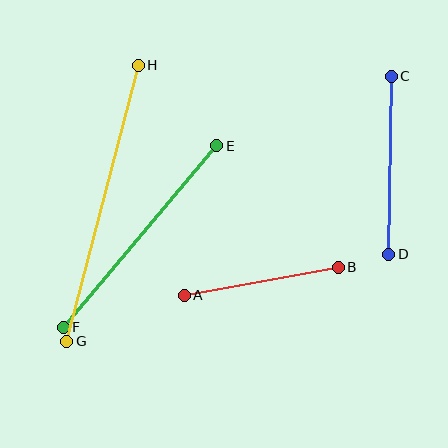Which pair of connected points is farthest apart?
Points G and H are farthest apart.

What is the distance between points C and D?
The distance is approximately 178 pixels.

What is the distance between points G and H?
The distance is approximately 285 pixels.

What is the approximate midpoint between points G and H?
The midpoint is at approximately (102, 203) pixels.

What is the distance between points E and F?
The distance is approximately 238 pixels.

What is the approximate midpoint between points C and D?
The midpoint is at approximately (390, 165) pixels.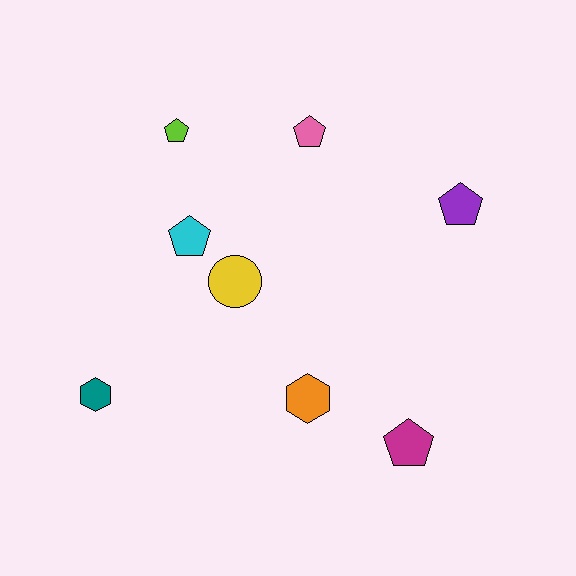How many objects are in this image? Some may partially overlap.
There are 8 objects.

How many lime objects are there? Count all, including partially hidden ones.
There is 1 lime object.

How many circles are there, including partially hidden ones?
There is 1 circle.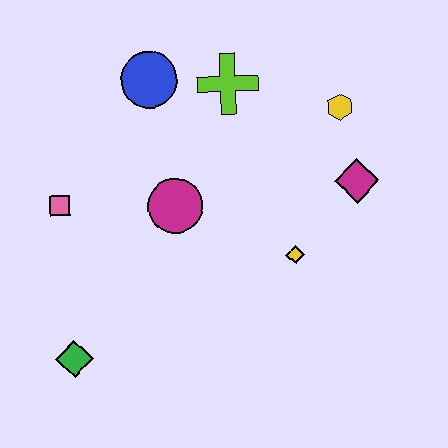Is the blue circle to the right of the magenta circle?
No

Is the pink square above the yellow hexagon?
No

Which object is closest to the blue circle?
The lime cross is closest to the blue circle.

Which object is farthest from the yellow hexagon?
The green diamond is farthest from the yellow hexagon.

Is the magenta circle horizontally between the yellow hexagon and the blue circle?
Yes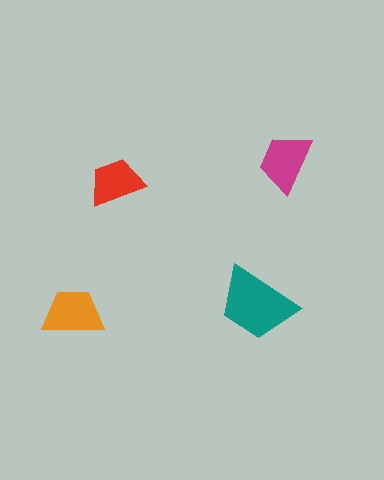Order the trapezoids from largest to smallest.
the teal one, the orange one, the magenta one, the red one.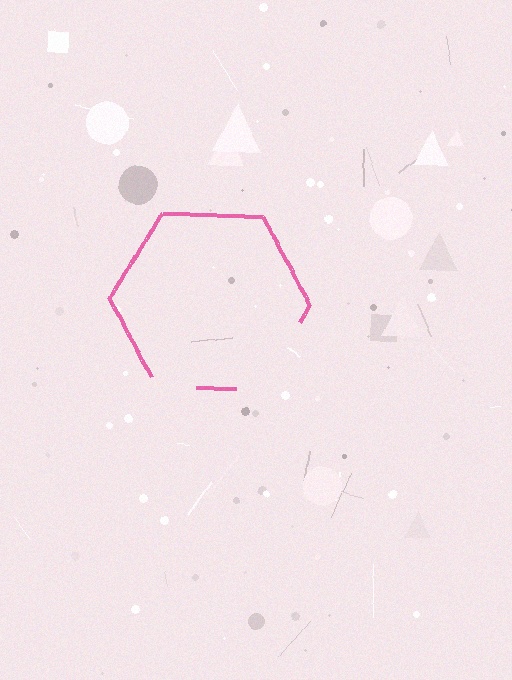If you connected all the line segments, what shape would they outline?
They would outline a hexagon.